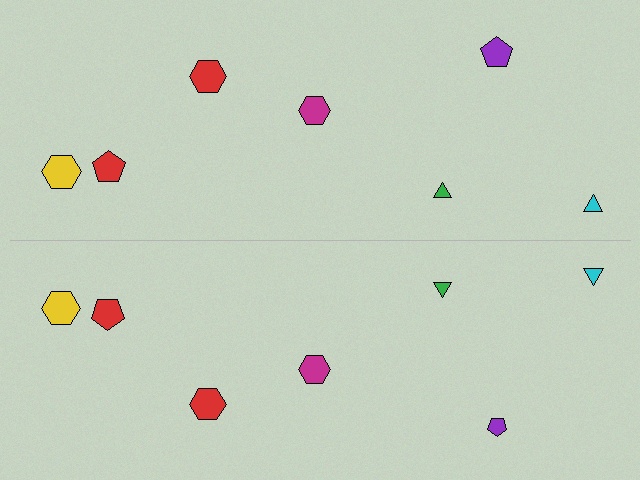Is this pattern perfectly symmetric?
No, the pattern is not perfectly symmetric. The purple pentagon on the bottom side has a different size than its mirror counterpart.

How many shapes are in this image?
There are 14 shapes in this image.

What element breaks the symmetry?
The purple pentagon on the bottom side has a different size than its mirror counterpart.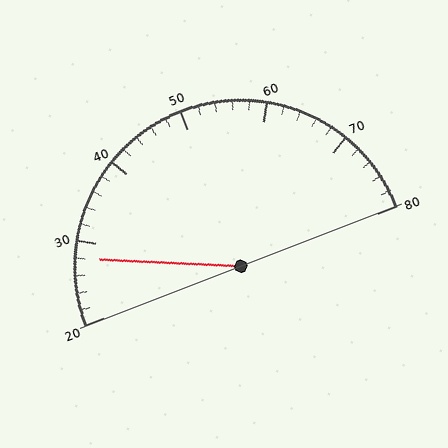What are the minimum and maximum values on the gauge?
The gauge ranges from 20 to 80.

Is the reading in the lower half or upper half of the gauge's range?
The reading is in the lower half of the range (20 to 80).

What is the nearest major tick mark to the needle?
The nearest major tick mark is 30.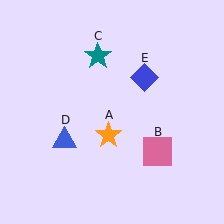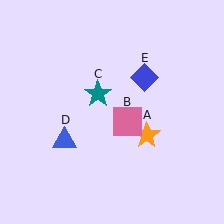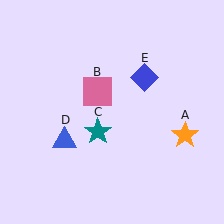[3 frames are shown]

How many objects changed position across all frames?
3 objects changed position: orange star (object A), pink square (object B), teal star (object C).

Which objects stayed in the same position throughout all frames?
Blue triangle (object D) and blue diamond (object E) remained stationary.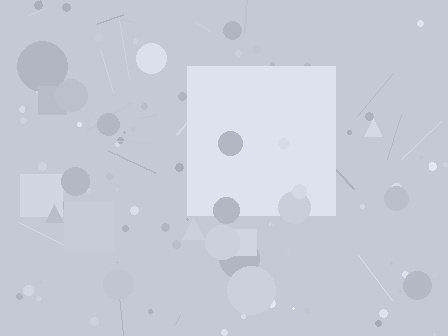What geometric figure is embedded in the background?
A square is embedded in the background.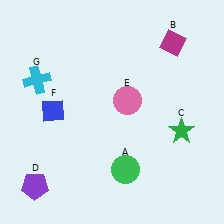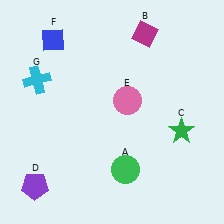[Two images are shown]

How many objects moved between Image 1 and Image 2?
2 objects moved between the two images.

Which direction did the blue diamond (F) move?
The blue diamond (F) moved up.